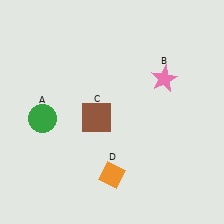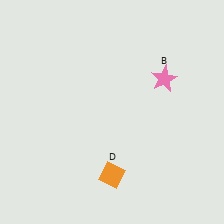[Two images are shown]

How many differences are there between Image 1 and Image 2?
There are 2 differences between the two images.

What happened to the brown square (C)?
The brown square (C) was removed in Image 2. It was in the bottom-left area of Image 1.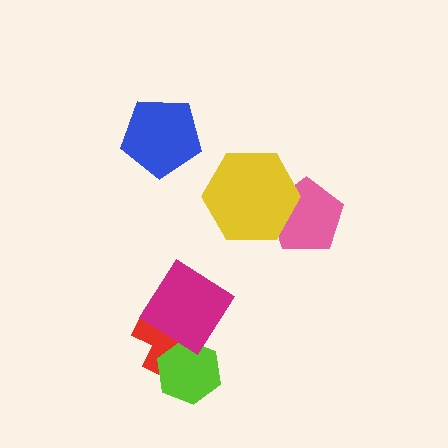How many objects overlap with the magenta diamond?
2 objects overlap with the magenta diamond.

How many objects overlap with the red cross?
2 objects overlap with the red cross.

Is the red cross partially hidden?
Yes, it is partially covered by another shape.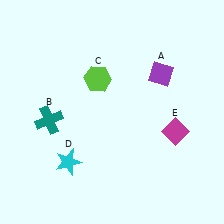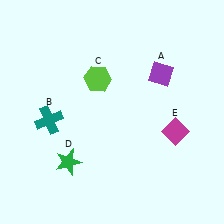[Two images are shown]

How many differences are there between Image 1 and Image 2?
There is 1 difference between the two images.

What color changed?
The star (D) changed from cyan in Image 1 to green in Image 2.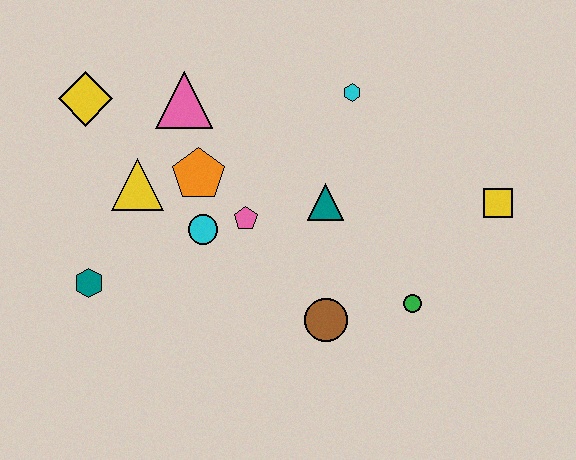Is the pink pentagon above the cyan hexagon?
No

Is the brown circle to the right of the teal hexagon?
Yes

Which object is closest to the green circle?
The brown circle is closest to the green circle.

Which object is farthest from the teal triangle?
The yellow diamond is farthest from the teal triangle.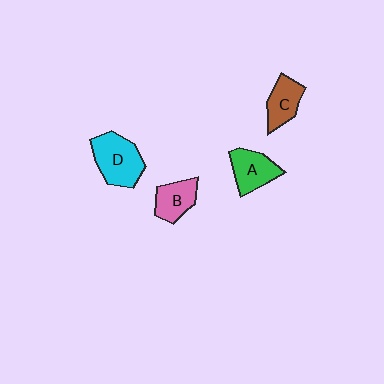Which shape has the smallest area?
Shape C (brown).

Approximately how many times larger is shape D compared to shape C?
Approximately 1.5 times.